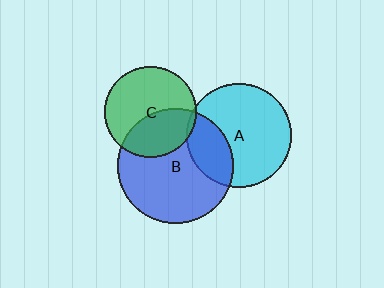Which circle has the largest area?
Circle B (blue).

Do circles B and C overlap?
Yes.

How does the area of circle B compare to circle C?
Approximately 1.6 times.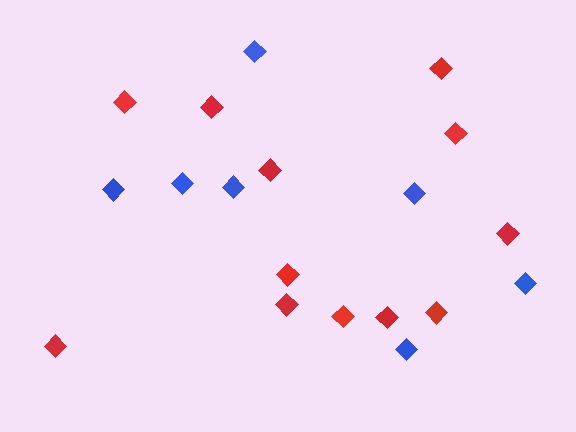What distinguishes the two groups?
There are 2 groups: one group of red diamonds (12) and one group of blue diamonds (7).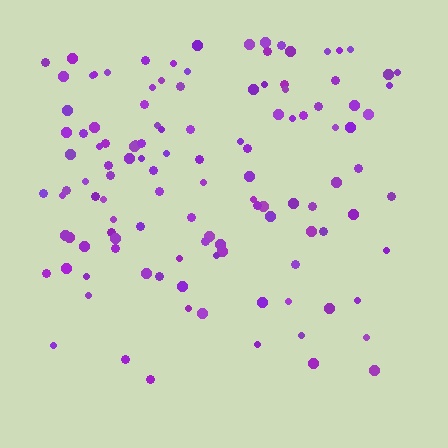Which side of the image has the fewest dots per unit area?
The bottom.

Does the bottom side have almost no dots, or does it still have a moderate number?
Still a moderate number, just noticeably fewer than the top.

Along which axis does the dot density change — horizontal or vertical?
Vertical.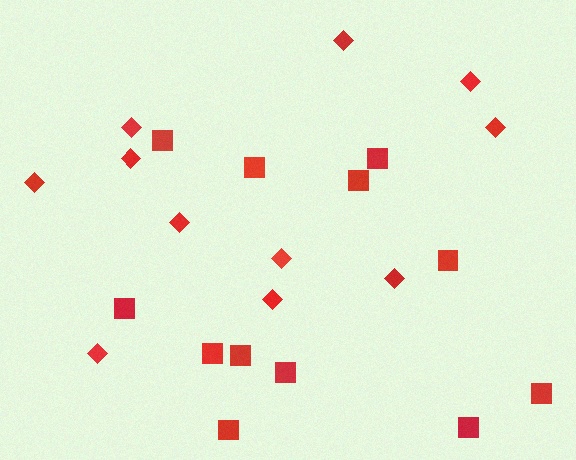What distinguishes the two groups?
There are 2 groups: one group of diamonds (11) and one group of squares (12).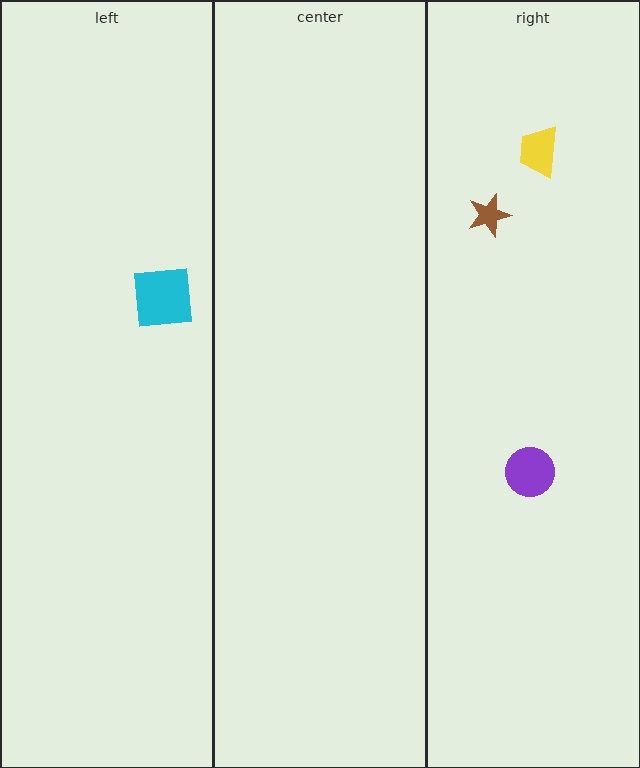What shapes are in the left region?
The cyan square.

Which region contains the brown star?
The right region.